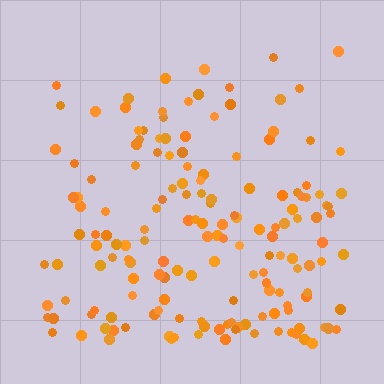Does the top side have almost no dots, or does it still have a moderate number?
Still a moderate number, just noticeably fewer than the bottom.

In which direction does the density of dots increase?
From top to bottom, with the bottom side densest.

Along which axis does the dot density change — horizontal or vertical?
Vertical.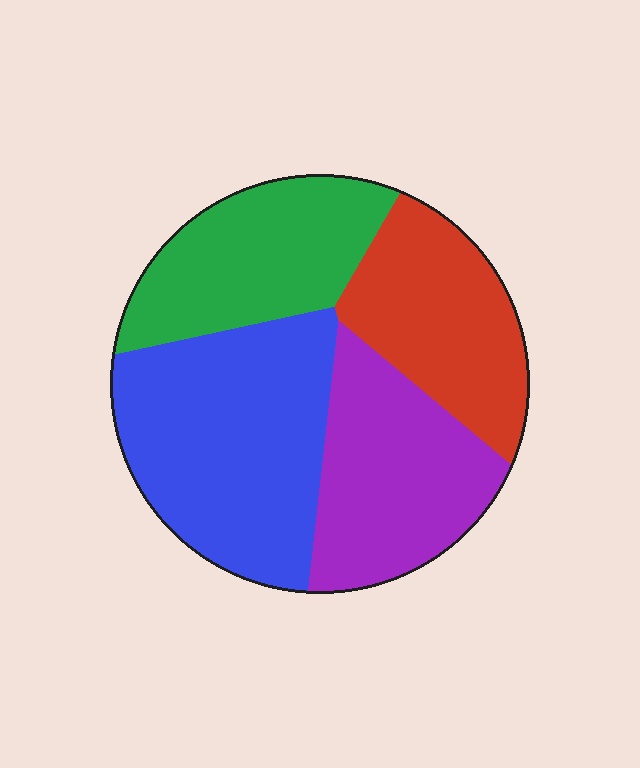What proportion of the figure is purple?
Purple takes up about one quarter (1/4) of the figure.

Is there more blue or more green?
Blue.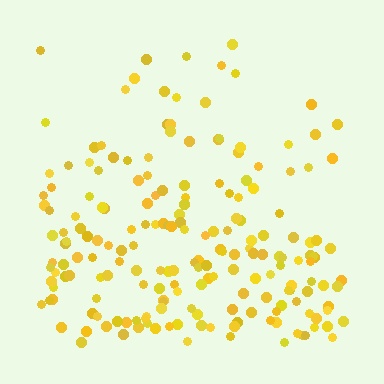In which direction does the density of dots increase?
From top to bottom, with the bottom side densest.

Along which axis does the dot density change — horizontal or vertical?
Vertical.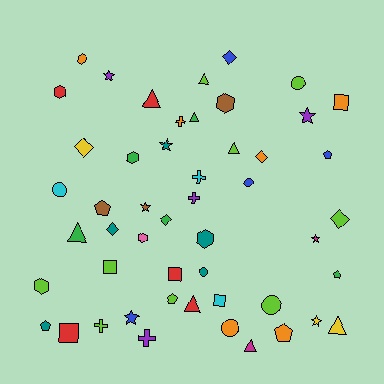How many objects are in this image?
There are 50 objects.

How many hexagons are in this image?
There are 7 hexagons.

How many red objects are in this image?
There are 5 red objects.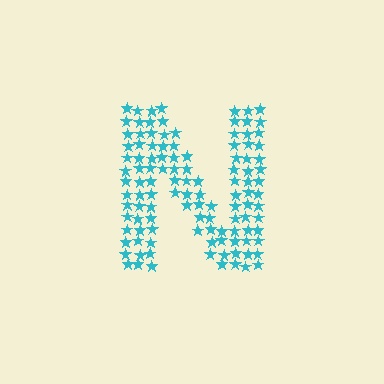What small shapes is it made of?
It is made of small stars.